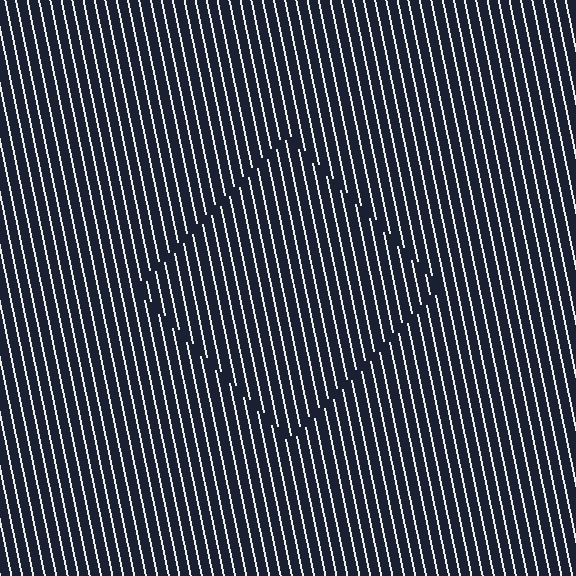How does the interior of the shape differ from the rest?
The interior of the shape contains the same grating, shifted by half a period — the contour is defined by the phase discontinuity where line-ends from the inner and outer gratings abut.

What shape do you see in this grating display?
An illusory square. The interior of the shape contains the same grating, shifted by half a period — the contour is defined by the phase discontinuity where line-ends from the inner and outer gratings abut.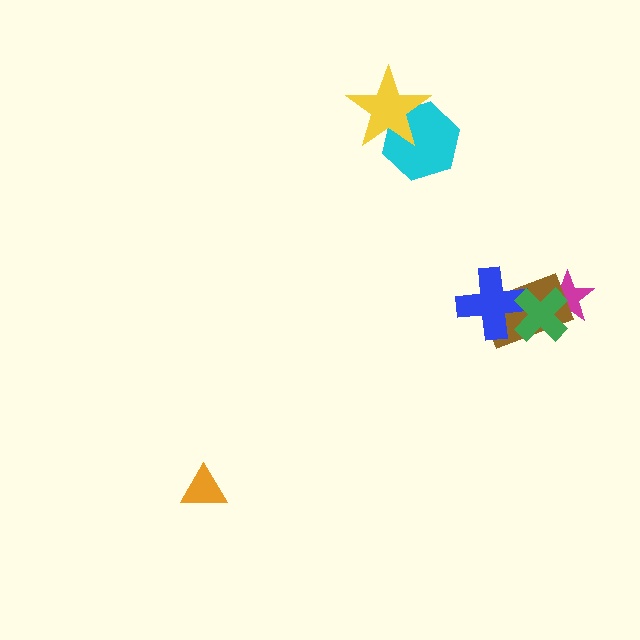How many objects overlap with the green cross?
3 objects overlap with the green cross.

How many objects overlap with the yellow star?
1 object overlaps with the yellow star.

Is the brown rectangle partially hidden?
Yes, it is partially covered by another shape.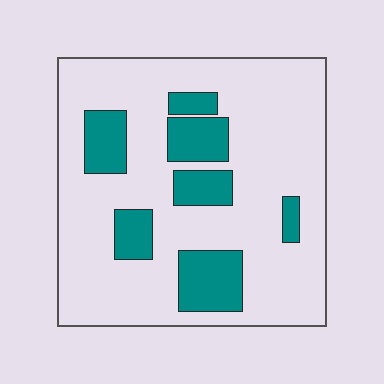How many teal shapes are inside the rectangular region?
7.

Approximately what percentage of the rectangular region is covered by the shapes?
Approximately 20%.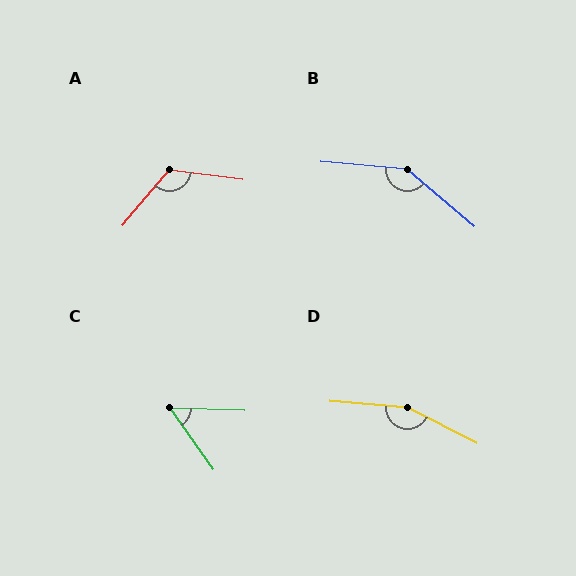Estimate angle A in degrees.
Approximately 123 degrees.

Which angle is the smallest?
C, at approximately 53 degrees.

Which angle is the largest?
D, at approximately 158 degrees.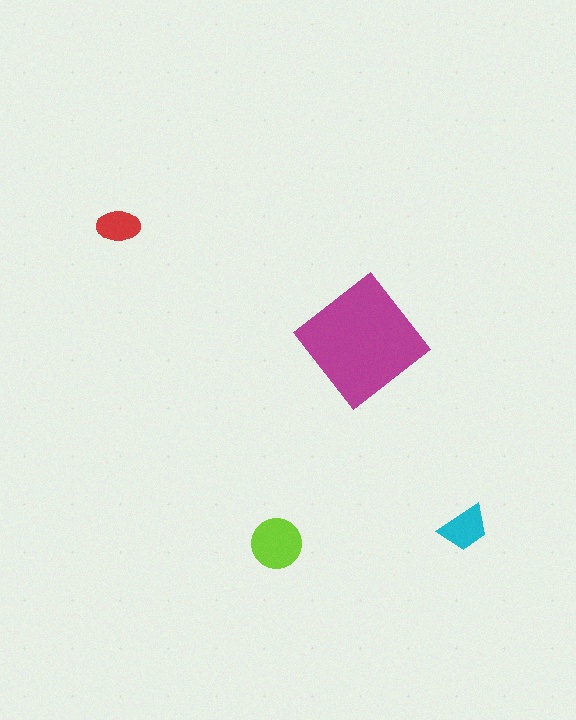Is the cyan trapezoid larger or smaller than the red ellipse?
Larger.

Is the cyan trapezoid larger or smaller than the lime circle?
Smaller.